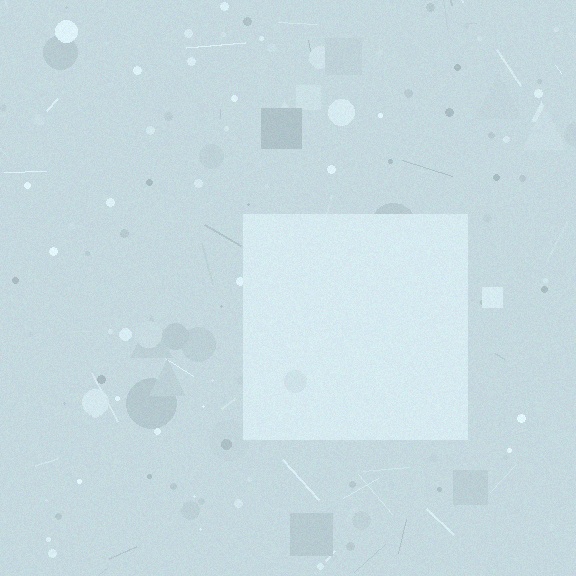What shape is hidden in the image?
A square is hidden in the image.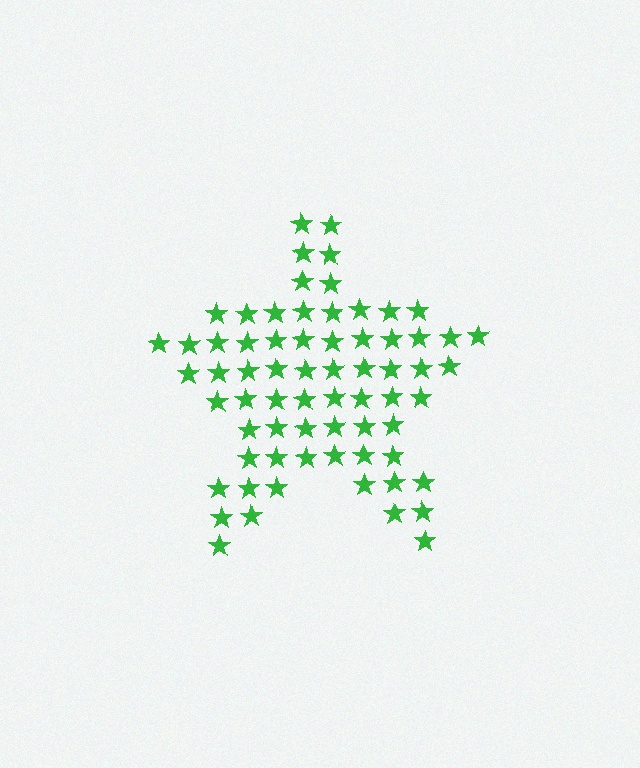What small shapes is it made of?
It is made of small stars.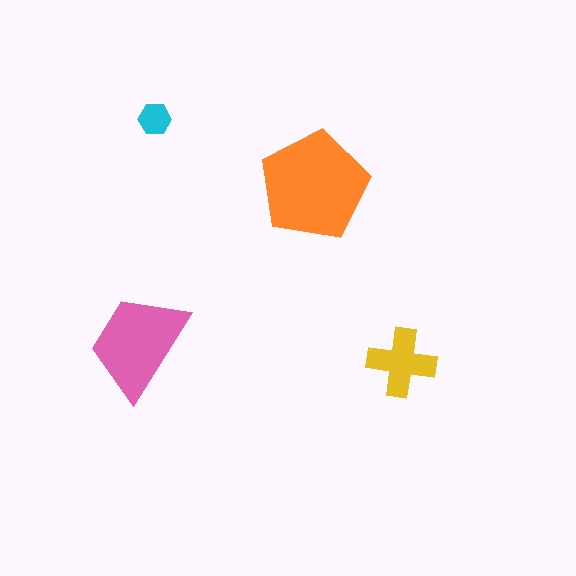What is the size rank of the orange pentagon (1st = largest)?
1st.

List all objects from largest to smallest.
The orange pentagon, the pink trapezoid, the yellow cross, the cyan hexagon.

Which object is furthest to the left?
The pink trapezoid is leftmost.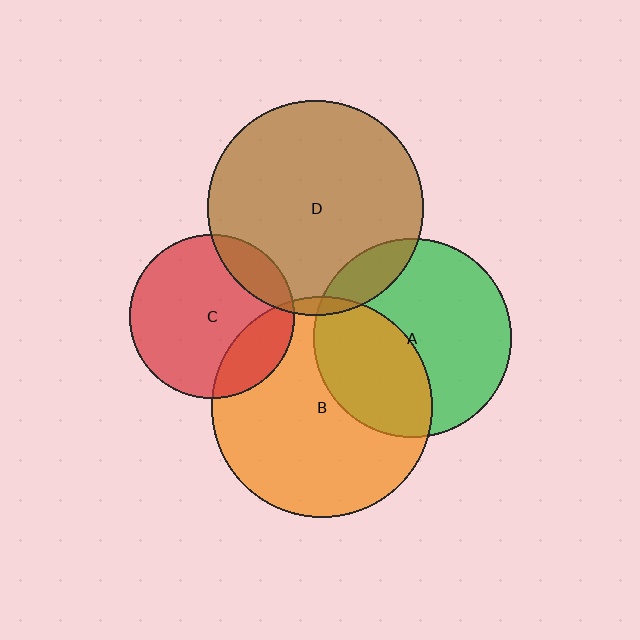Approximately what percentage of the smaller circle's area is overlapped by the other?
Approximately 20%.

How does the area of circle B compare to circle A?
Approximately 1.2 times.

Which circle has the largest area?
Circle B (orange).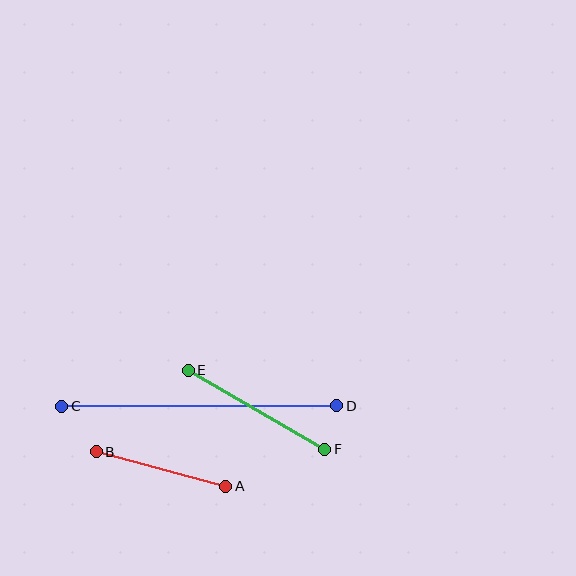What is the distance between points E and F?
The distance is approximately 158 pixels.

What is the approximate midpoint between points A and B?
The midpoint is at approximately (161, 469) pixels.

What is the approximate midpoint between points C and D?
The midpoint is at approximately (199, 406) pixels.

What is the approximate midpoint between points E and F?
The midpoint is at approximately (256, 410) pixels.